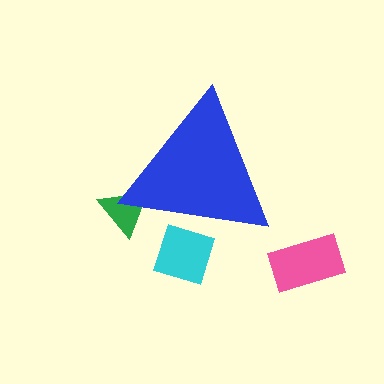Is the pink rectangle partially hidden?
No, the pink rectangle is fully visible.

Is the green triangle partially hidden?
Yes, the green triangle is partially hidden behind the blue triangle.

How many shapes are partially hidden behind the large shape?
2 shapes are partially hidden.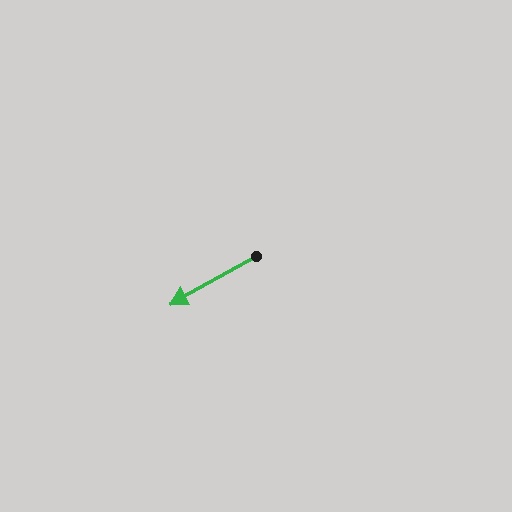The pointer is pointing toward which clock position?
Roughly 8 o'clock.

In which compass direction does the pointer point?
Southwest.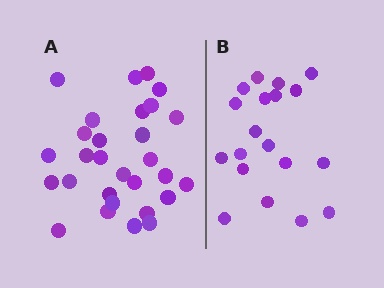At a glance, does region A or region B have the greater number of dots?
Region A (the left region) has more dots.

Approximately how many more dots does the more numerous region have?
Region A has roughly 10 or so more dots than region B.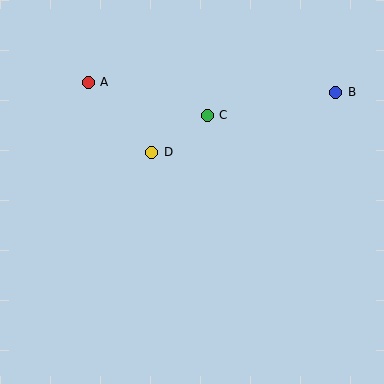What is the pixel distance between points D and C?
The distance between D and C is 67 pixels.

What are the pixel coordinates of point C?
Point C is at (207, 115).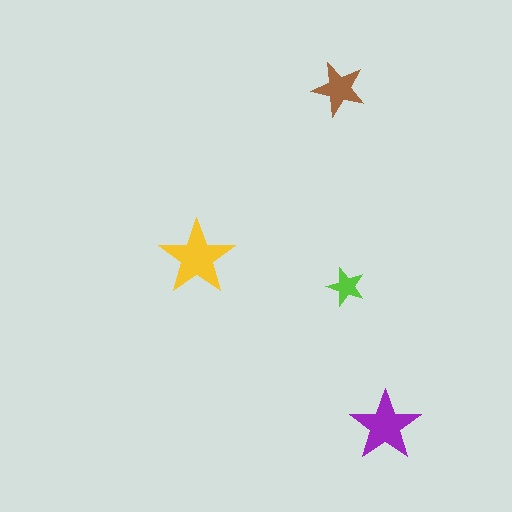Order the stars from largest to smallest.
the yellow one, the purple one, the brown one, the lime one.